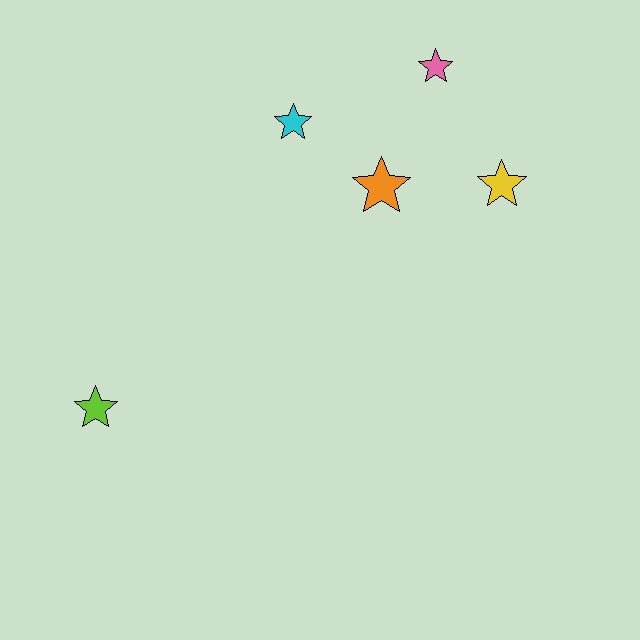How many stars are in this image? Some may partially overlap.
There are 5 stars.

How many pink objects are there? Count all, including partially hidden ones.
There is 1 pink object.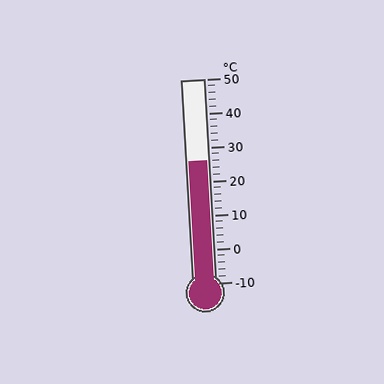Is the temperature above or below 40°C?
The temperature is below 40°C.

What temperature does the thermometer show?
The thermometer shows approximately 26°C.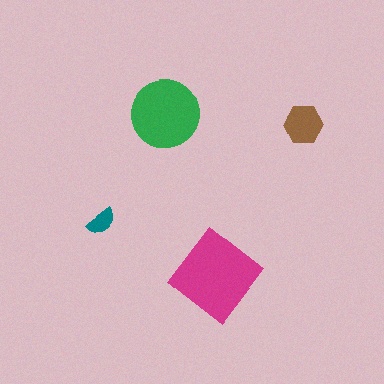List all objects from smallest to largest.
The teal semicircle, the brown hexagon, the green circle, the magenta diamond.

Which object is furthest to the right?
The brown hexagon is rightmost.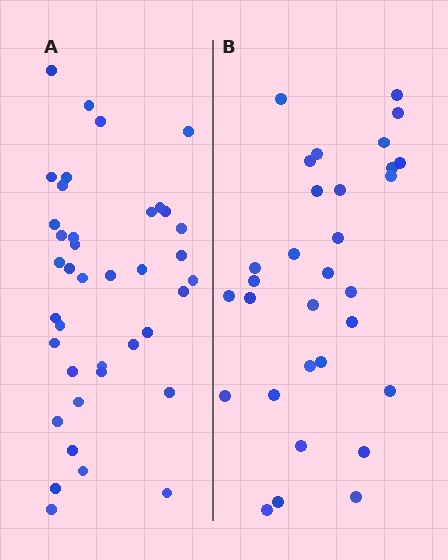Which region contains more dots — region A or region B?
Region A (the left region) has more dots.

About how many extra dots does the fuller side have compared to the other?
Region A has roughly 8 or so more dots than region B.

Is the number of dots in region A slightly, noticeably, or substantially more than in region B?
Region A has noticeably more, but not dramatically so. The ratio is roughly 1.3 to 1.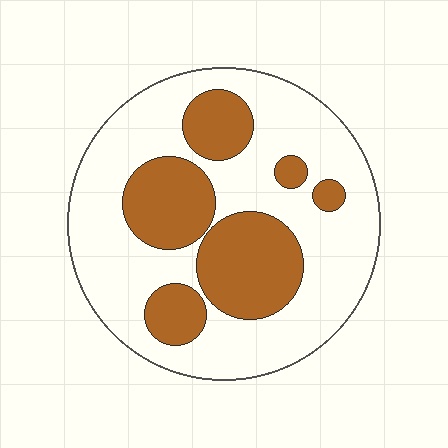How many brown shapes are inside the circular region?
6.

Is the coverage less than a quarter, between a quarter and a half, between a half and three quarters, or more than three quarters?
Between a quarter and a half.